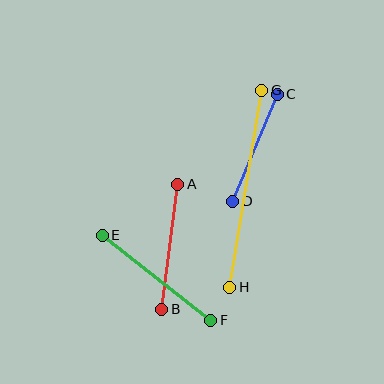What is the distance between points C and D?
The distance is approximately 116 pixels.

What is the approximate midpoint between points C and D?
The midpoint is at approximately (255, 148) pixels.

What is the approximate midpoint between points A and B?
The midpoint is at approximately (170, 247) pixels.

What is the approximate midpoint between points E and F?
The midpoint is at approximately (157, 278) pixels.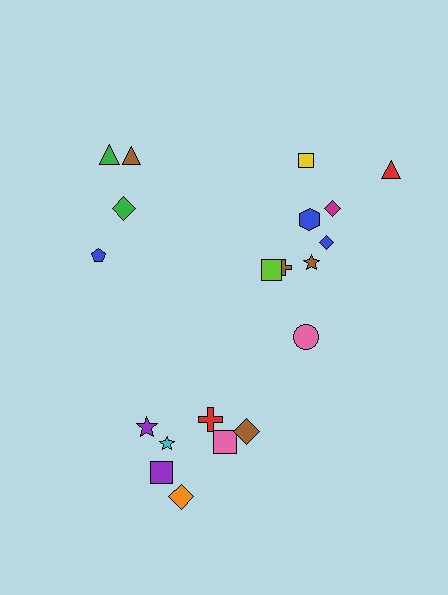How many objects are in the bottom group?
There are 8 objects.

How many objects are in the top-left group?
There are 4 objects.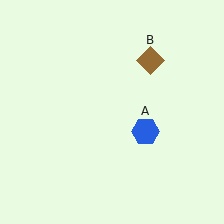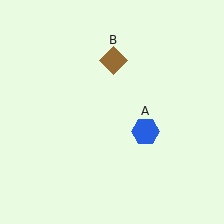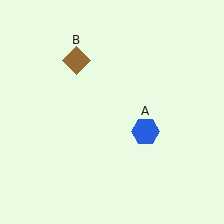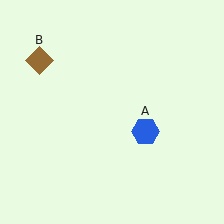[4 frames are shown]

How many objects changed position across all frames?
1 object changed position: brown diamond (object B).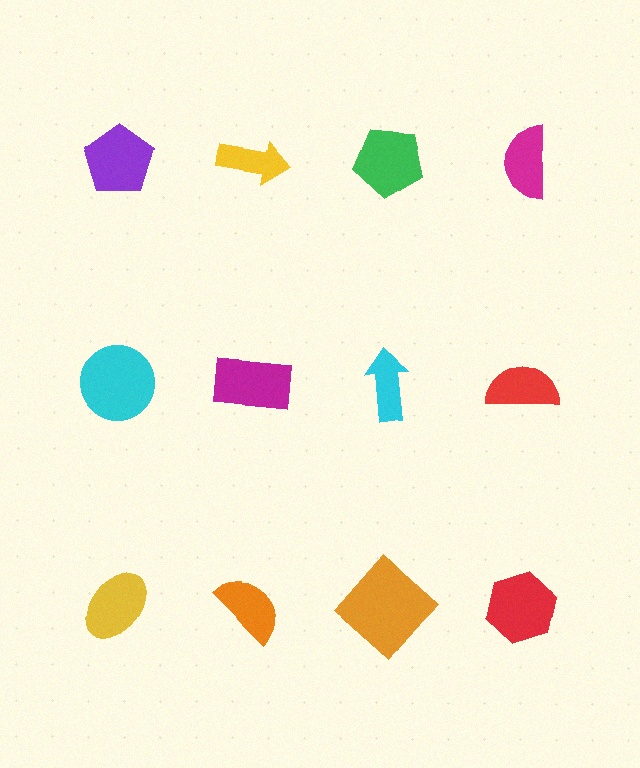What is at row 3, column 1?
A yellow ellipse.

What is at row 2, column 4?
A red semicircle.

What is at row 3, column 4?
A red hexagon.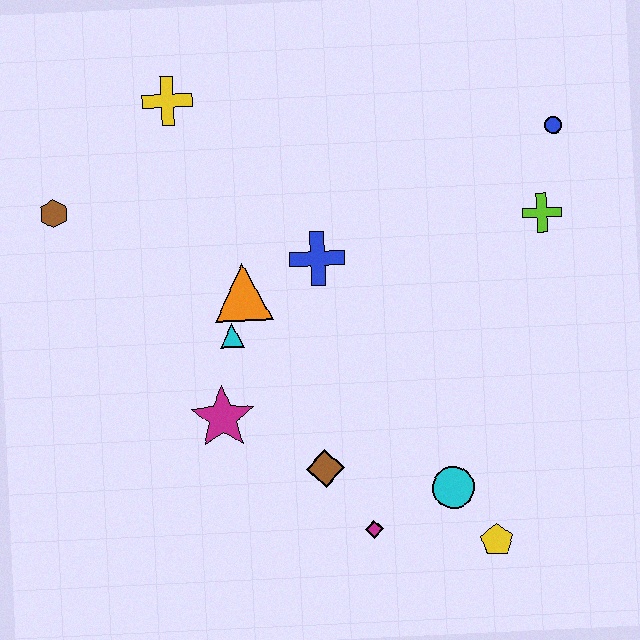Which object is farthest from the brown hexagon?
The yellow pentagon is farthest from the brown hexagon.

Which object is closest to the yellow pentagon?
The cyan circle is closest to the yellow pentagon.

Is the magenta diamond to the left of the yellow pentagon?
Yes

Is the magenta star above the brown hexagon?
No